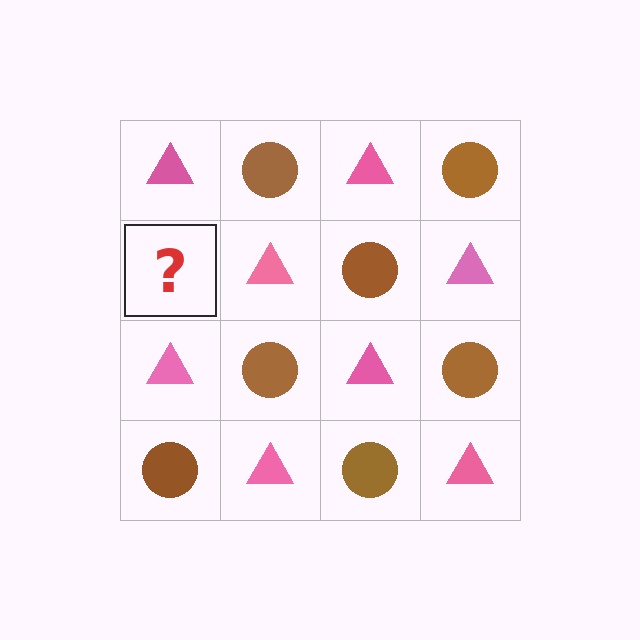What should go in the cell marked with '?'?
The missing cell should contain a brown circle.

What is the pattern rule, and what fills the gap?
The rule is that it alternates pink triangle and brown circle in a checkerboard pattern. The gap should be filled with a brown circle.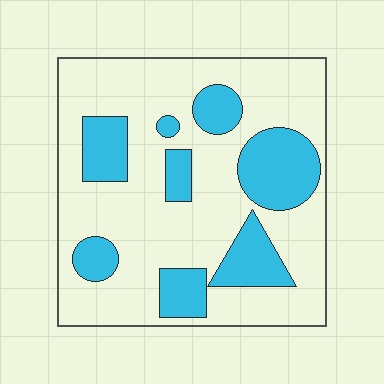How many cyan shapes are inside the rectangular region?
8.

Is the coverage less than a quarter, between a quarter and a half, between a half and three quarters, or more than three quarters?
Between a quarter and a half.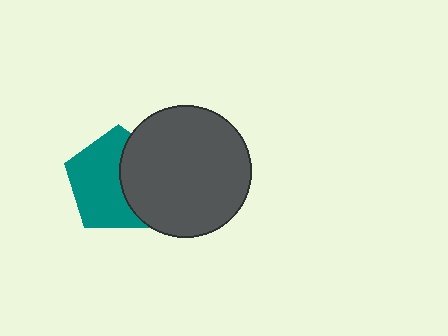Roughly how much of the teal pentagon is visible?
About half of it is visible (roughly 60%).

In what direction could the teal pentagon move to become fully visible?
The teal pentagon could move left. That would shift it out from behind the dark gray circle entirely.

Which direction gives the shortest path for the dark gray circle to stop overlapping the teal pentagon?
Moving right gives the shortest separation.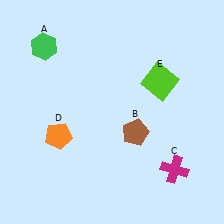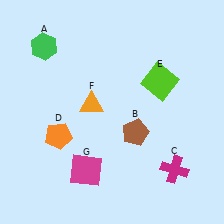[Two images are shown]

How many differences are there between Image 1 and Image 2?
There are 2 differences between the two images.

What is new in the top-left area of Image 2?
An orange triangle (F) was added in the top-left area of Image 2.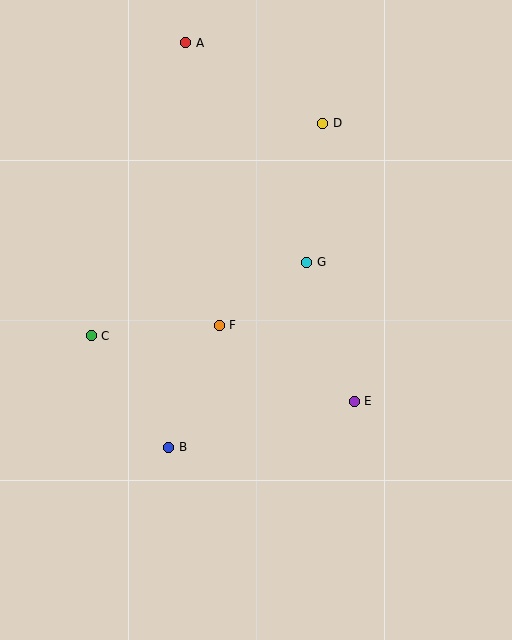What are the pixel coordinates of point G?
Point G is at (307, 262).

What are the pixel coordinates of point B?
Point B is at (169, 447).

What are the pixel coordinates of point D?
Point D is at (323, 123).